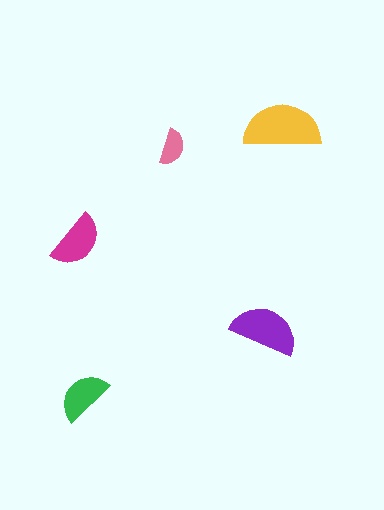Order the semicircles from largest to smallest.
the yellow one, the purple one, the magenta one, the green one, the pink one.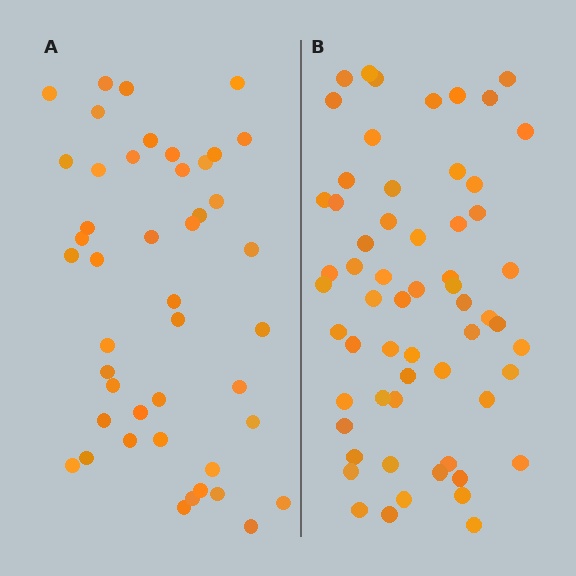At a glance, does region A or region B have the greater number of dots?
Region B (the right region) has more dots.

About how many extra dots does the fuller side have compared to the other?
Region B has approximately 15 more dots than region A.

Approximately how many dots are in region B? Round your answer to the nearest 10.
About 60 dots.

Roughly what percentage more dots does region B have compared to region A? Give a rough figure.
About 35% more.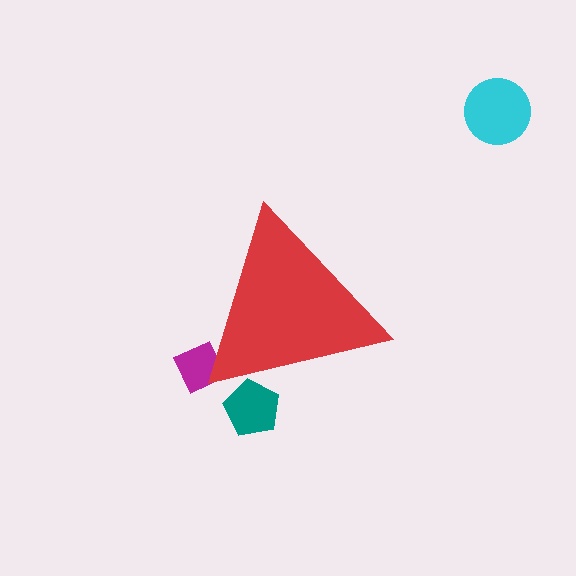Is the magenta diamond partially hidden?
Yes, the magenta diamond is partially hidden behind the red triangle.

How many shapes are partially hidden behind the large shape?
2 shapes are partially hidden.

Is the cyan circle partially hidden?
No, the cyan circle is fully visible.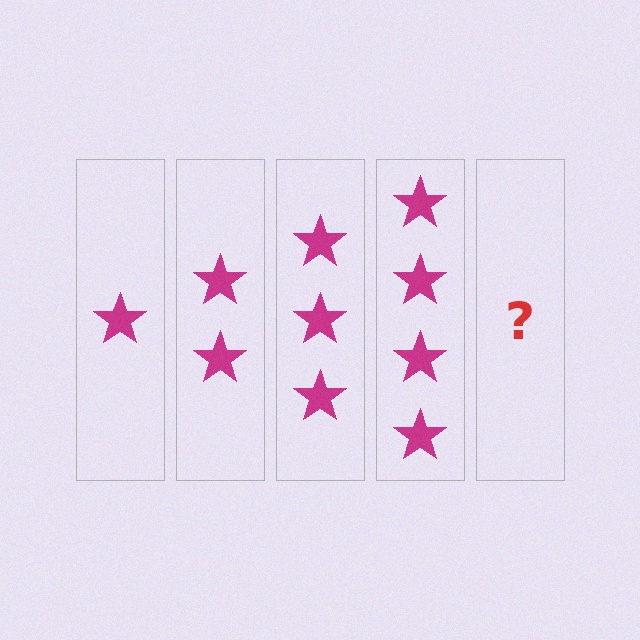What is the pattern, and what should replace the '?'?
The pattern is that each step adds one more star. The '?' should be 5 stars.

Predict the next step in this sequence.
The next step is 5 stars.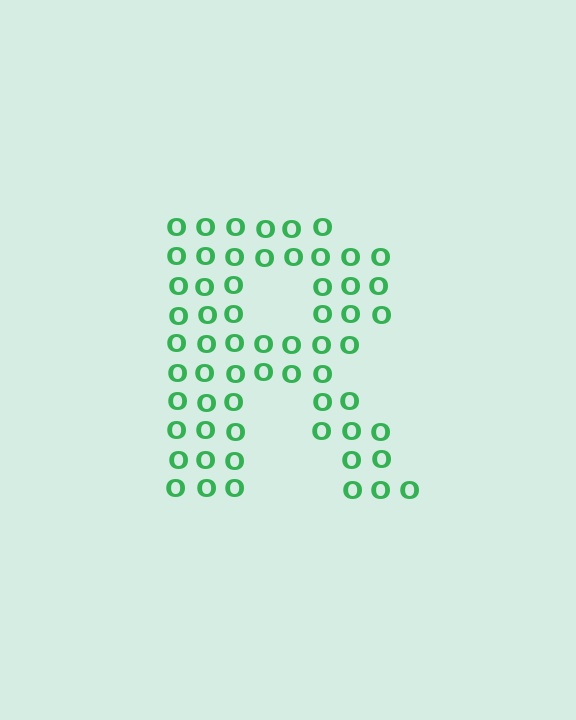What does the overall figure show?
The overall figure shows the letter R.